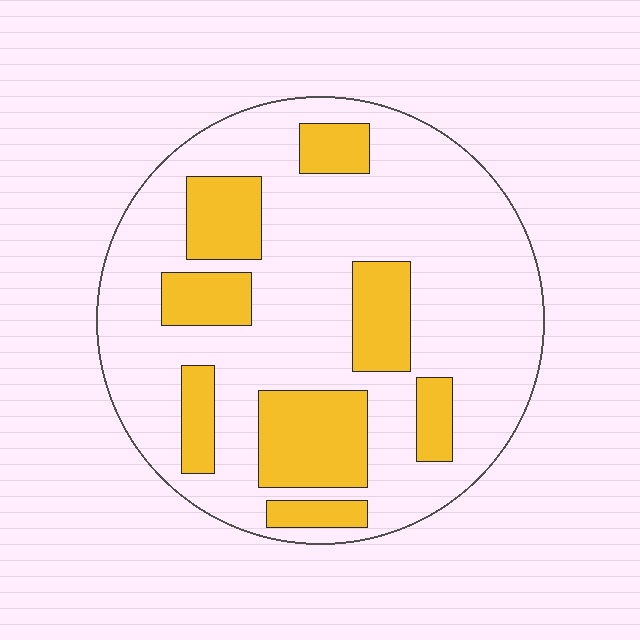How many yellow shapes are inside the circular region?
8.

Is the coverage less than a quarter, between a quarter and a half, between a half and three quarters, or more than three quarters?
Between a quarter and a half.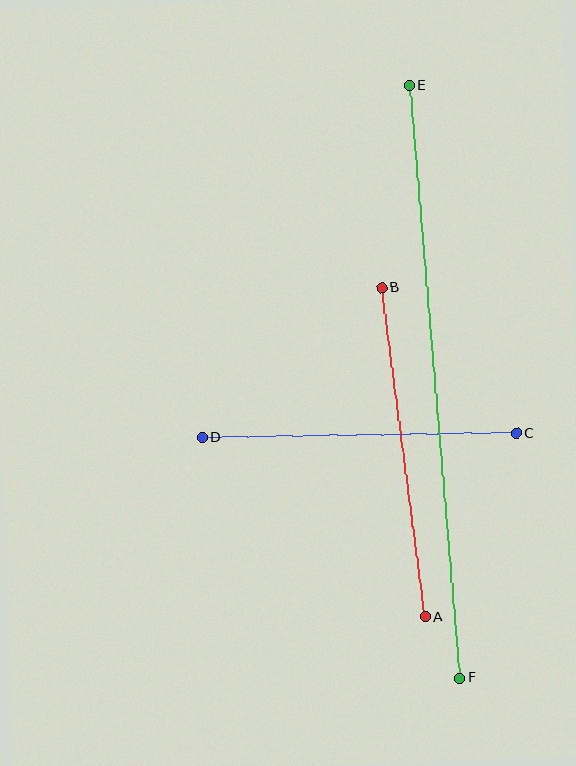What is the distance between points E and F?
The distance is approximately 595 pixels.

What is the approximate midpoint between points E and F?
The midpoint is at approximately (435, 382) pixels.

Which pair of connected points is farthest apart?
Points E and F are farthest apart.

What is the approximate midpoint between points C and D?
The midpoint is at approximately (359, 435) pixels.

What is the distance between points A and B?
The distance is approximately 332 pixels.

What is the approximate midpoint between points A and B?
The midpoint is at approximately (403, 452) pixels.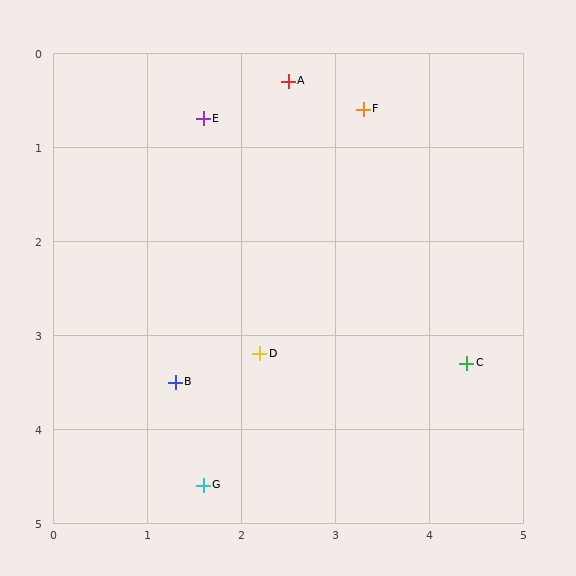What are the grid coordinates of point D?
Point D is at approximately (2.2, 3.2).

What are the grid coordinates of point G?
Point G is at approximately (1.6, 4.6).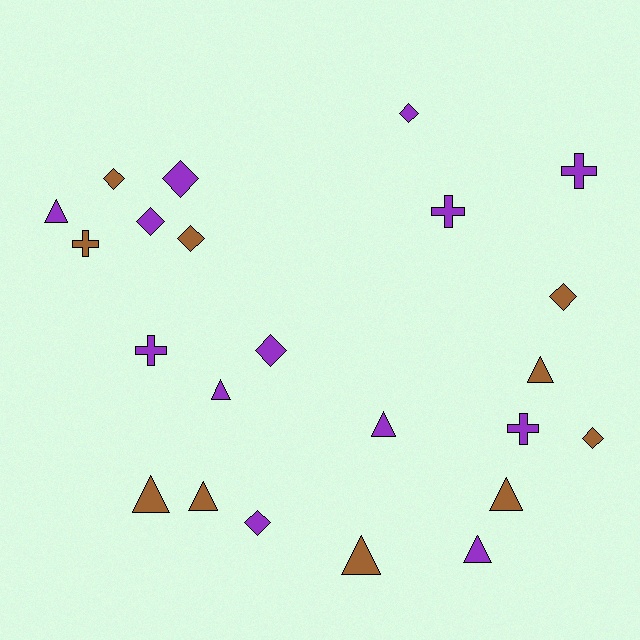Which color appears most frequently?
Purple, with 13 objects.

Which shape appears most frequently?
Triangle, with 9 objects.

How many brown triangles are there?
There are 5 brown triangles.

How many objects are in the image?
There are 23 objects.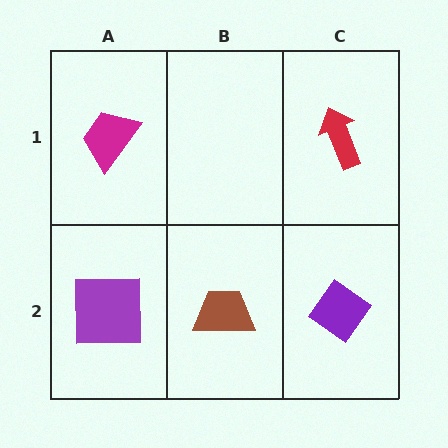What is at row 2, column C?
A purple diamond.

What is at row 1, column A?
A magenta trapezoid.